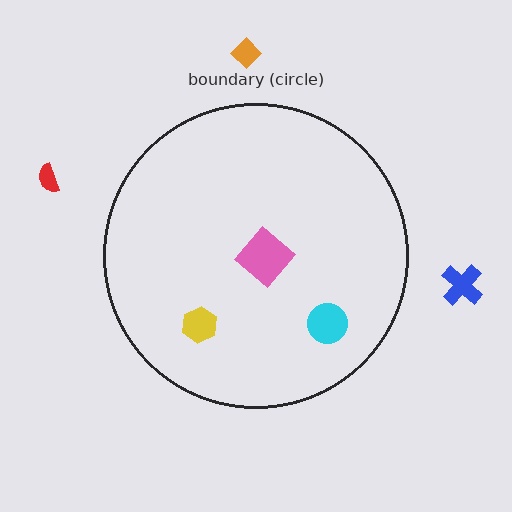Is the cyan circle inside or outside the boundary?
Inside.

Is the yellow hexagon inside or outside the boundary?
Inside.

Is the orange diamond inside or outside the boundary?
Outside.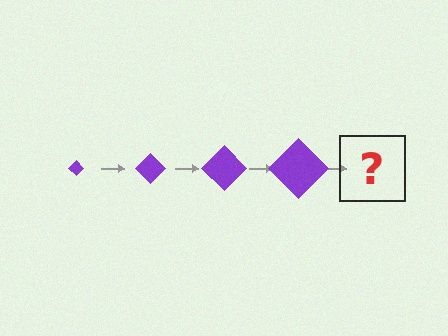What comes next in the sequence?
The next element should be a purple diamond, larger than the previous one.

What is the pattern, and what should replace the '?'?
The pattern is that the diamond gets progressively larger each step. The '?' should be a purple diamond, larger than the previous one.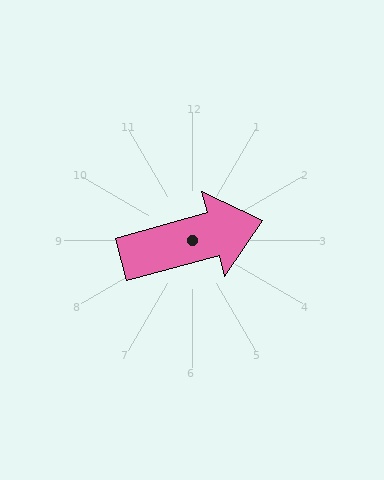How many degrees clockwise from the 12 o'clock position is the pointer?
Approximately 75 degrees.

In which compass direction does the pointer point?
East.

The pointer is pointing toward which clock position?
Roughly 2 o'clock.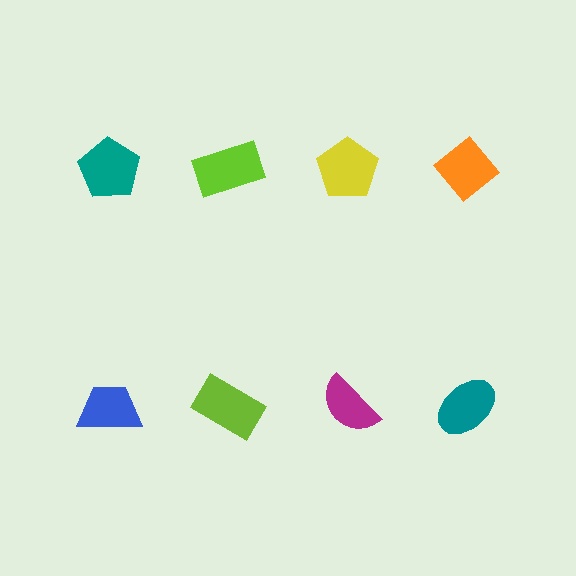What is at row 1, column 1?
A teal pentagon.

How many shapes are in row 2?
4 shapes.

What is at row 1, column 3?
A yellow pentagon.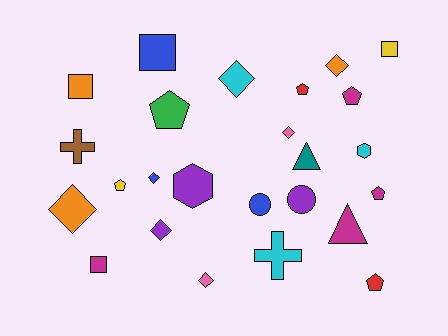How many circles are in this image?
There are 2 circles.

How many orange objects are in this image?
There are 3 orange objects.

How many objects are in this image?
There are 25 objects.